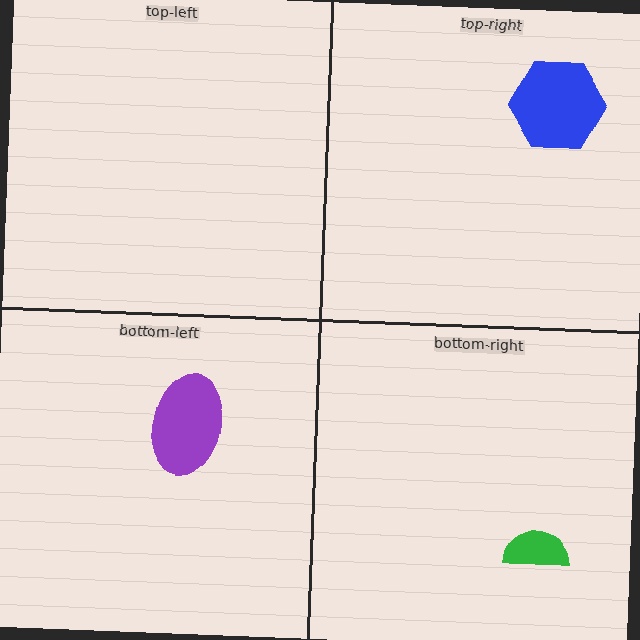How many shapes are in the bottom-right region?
1.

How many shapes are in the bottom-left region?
1.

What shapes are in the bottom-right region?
The green semicircle.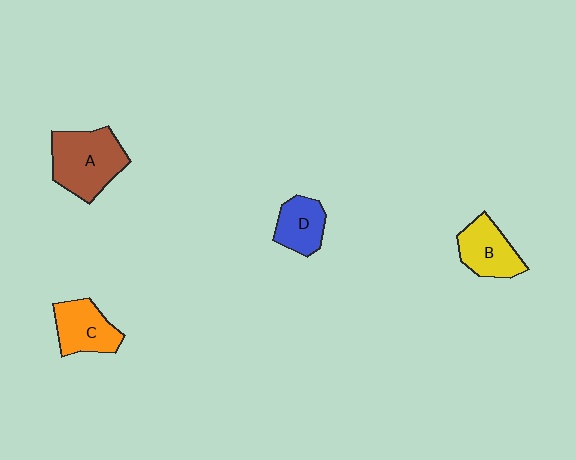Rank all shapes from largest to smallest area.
From largest to smallest: A (brown), B (yellow), C (orange), D (blue).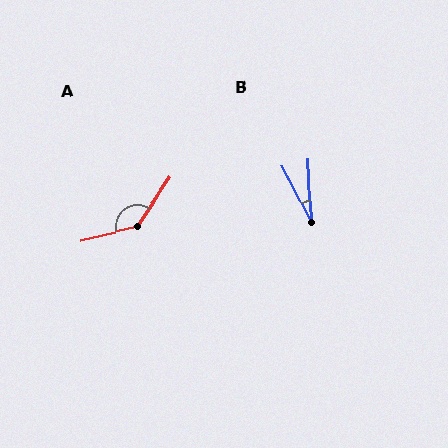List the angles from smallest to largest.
B (24°), A (138°).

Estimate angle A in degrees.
Approximately 138 degrees.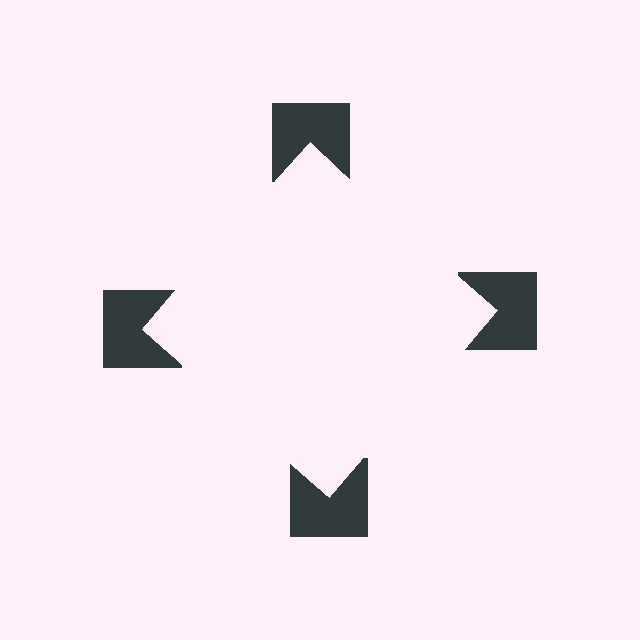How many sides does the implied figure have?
4 sides.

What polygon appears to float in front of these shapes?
An illusory square — its edges are inferred from the aligned wedge cuts in the notched squares, not physically drawn.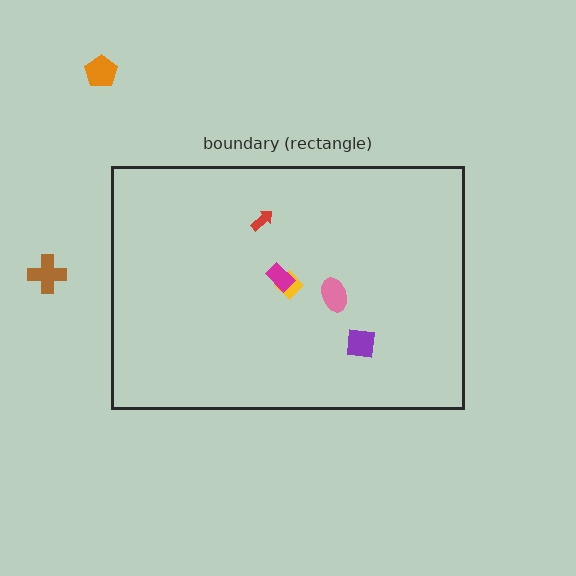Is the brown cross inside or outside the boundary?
Outside.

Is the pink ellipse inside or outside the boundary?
Inside.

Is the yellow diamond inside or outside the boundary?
Inside.